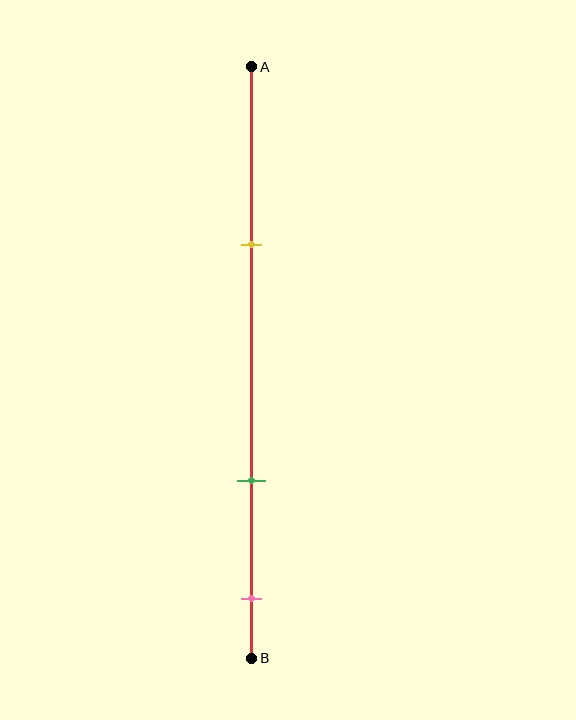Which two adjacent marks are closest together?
The green and pink marks are the closest adjacent pair.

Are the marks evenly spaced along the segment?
No, the marks are not evenly spaced.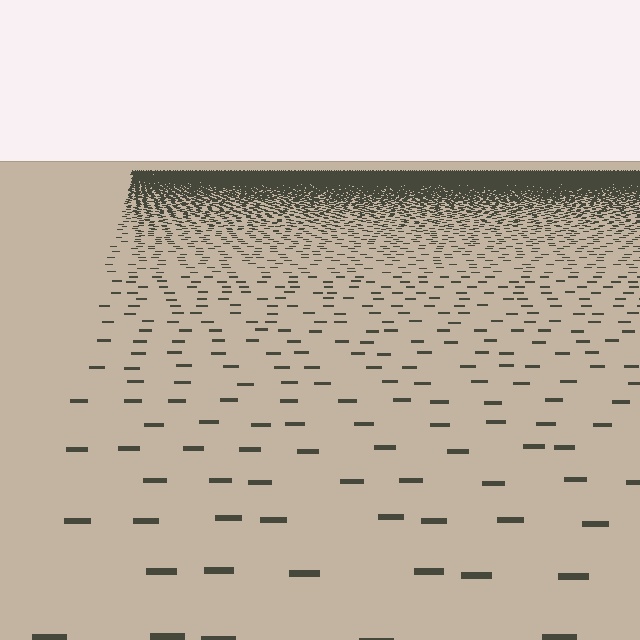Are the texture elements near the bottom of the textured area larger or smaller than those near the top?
Larger. Near the bottom, elements are closer to the viewer and appear at a bigger on-screen size.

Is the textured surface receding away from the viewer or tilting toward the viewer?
The surface is receding away from the viewer. Texture elements get smaller and denser toward the top.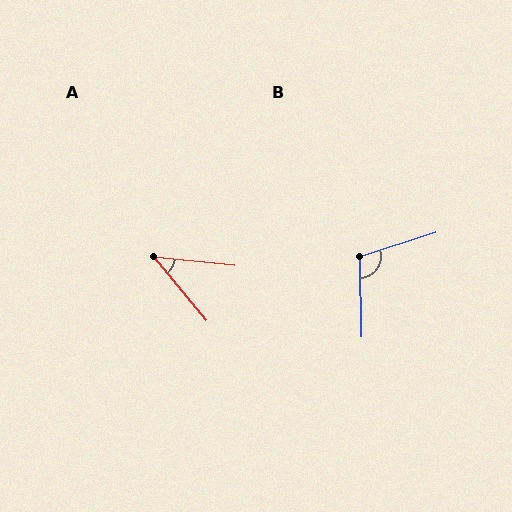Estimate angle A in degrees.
Approximately 44 degrees.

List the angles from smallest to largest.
A (44°), B (107°).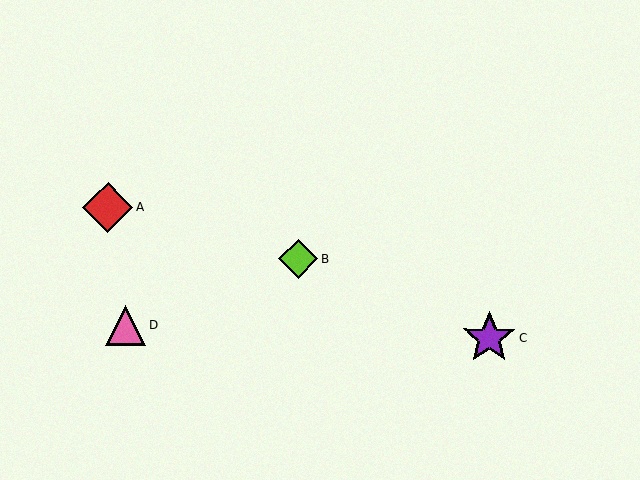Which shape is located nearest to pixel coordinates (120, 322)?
The pink triangle (labeled D) at (126, 325) is nearest to that location.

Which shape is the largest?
The purple star (labeled C) is the largest.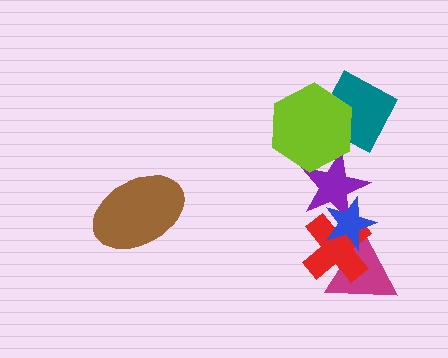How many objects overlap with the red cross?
3 objects overlap with the red cross.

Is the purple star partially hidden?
Yes, it is partially covered by another shape.